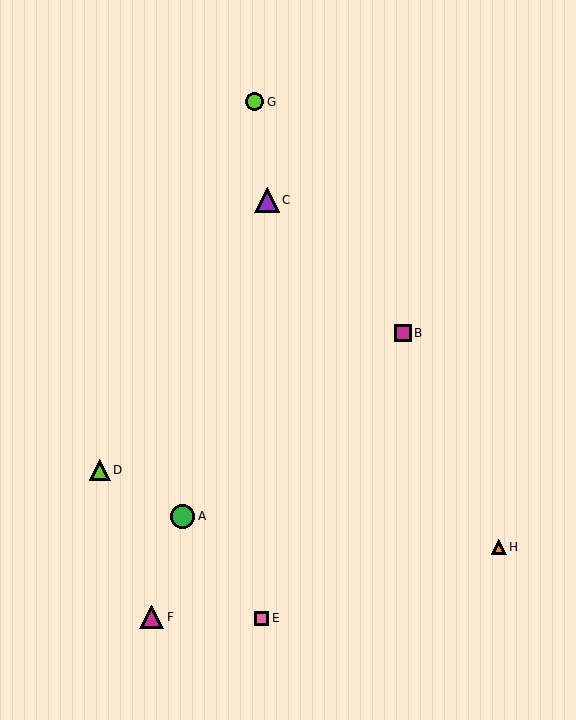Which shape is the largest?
The purple triangle (labeled C) is the largest.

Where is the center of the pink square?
The center of the pink square is at (262, 618).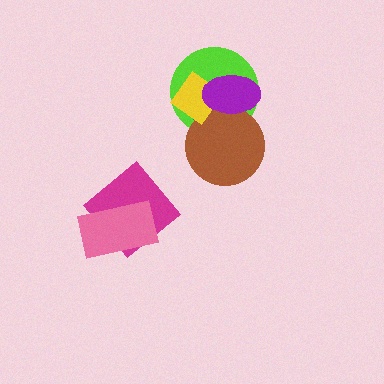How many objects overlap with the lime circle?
4 objects overlap with the lime circle.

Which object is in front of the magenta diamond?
The pink rectangle is in front of the magenta diamond.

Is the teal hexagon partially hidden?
Yes, it is partially covered by another shape.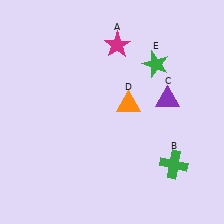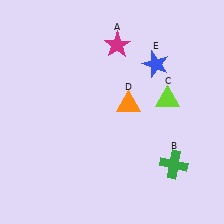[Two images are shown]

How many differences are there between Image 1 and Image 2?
There are 2 differences between the two images.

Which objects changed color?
C changed from purple to lime. E changed from green to blue.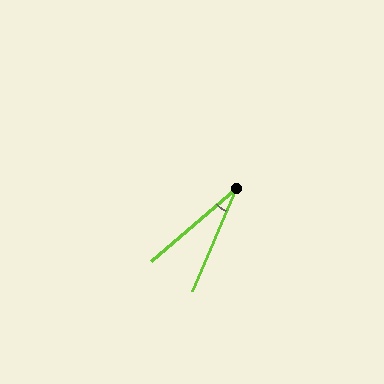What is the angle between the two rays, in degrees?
Approximately 26 degrees.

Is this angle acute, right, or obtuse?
It is acute.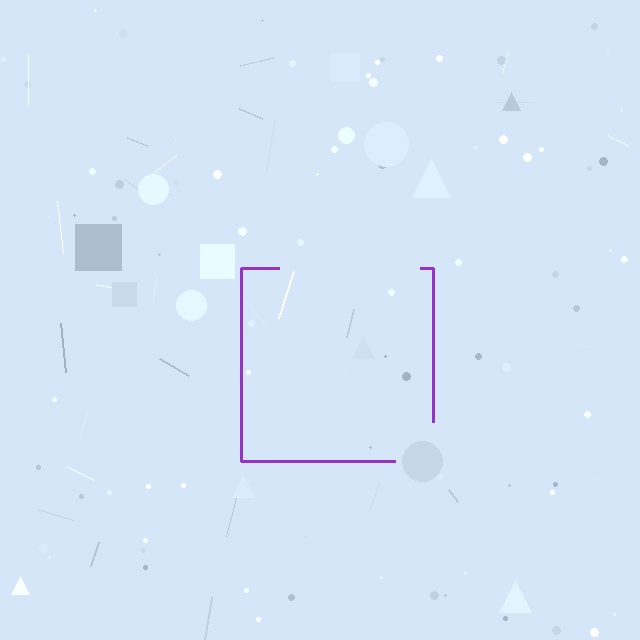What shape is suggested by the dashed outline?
The dashed outline suggests a square.